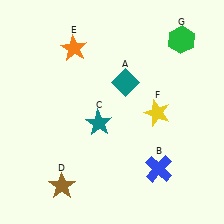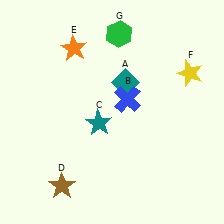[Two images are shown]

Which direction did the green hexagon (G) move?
The green hexagon (G) moved left.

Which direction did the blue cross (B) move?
The blue cross (B) moved up.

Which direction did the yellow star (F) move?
The yellow star (F) moved up.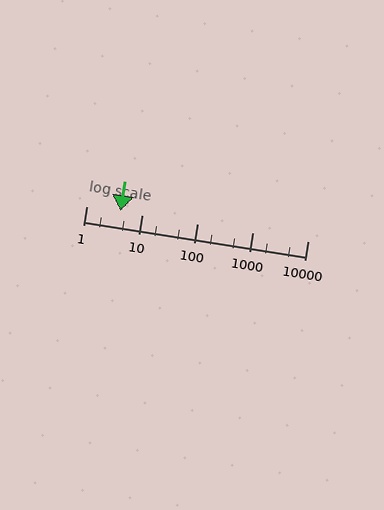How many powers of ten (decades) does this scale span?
The scale spans 4 decades, from 1 to 10000.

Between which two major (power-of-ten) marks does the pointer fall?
The pointer is between 1 and 10.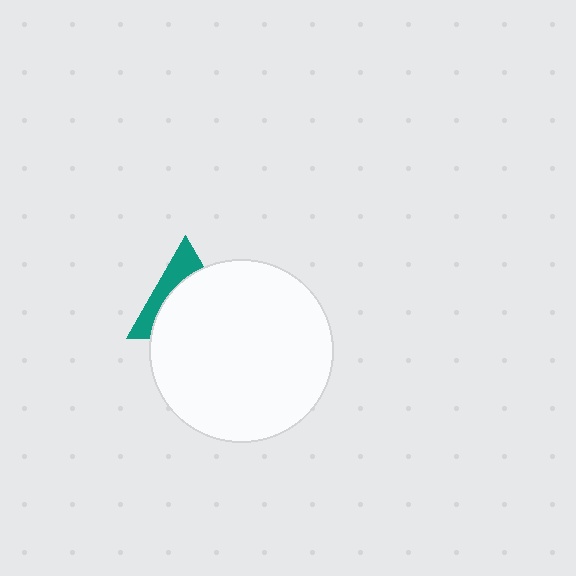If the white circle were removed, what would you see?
You would see the complete teal triangle.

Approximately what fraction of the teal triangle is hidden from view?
Roughly 67% of the teal triangle is hidden behind the white circle.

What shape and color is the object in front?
The object in front is a white circle.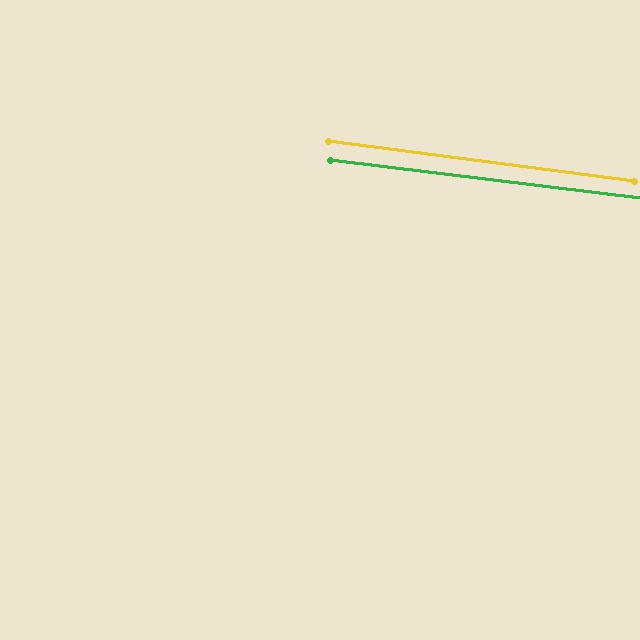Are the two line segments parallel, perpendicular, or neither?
Parallel — their directions differ by only 0.4°.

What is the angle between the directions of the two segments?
Approximately 0 degrees.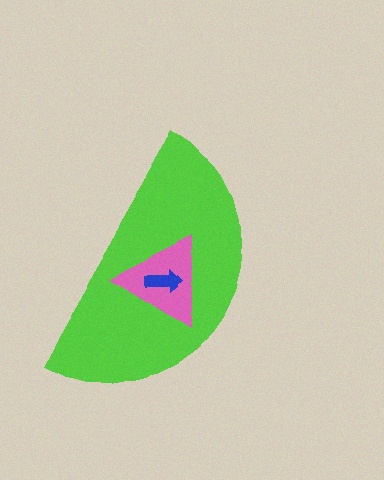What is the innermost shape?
The blue arrow.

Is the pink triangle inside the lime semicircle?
Yes.